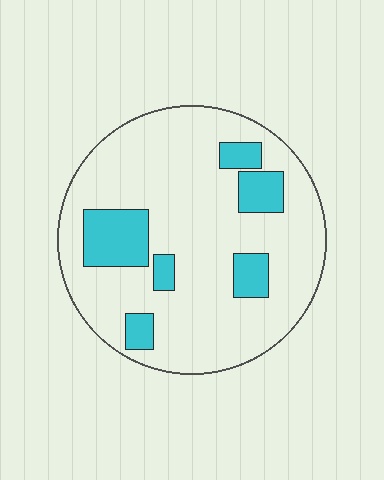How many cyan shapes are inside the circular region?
6.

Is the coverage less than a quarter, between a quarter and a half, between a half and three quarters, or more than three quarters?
Less than a quarter.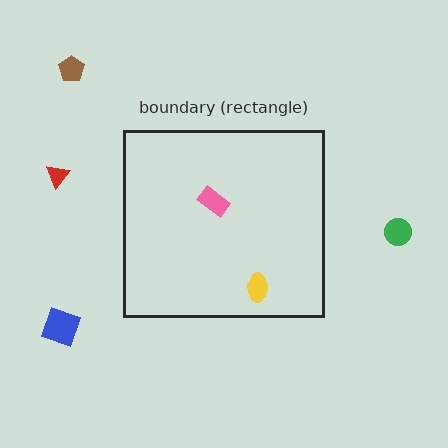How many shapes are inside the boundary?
2 inside, 4 outside.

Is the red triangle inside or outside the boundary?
Outside.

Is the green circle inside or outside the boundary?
Outside.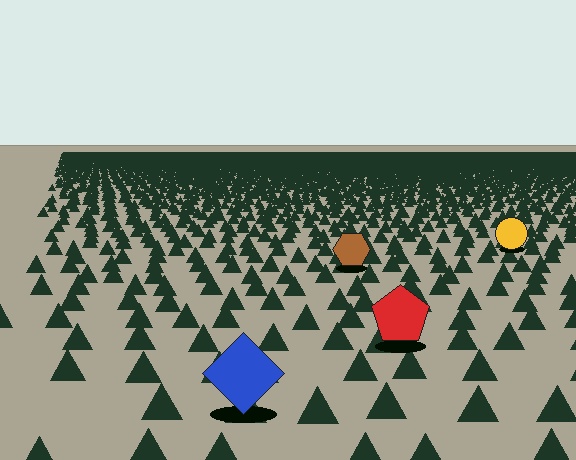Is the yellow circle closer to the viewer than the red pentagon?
No. The red pentagon is closer — you can tell from the texture gradient: the ground texture is coarser near it.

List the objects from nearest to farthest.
From nearest to farthest: the blue diamond, the red pentagon, the brown hexagon, the yellow circle.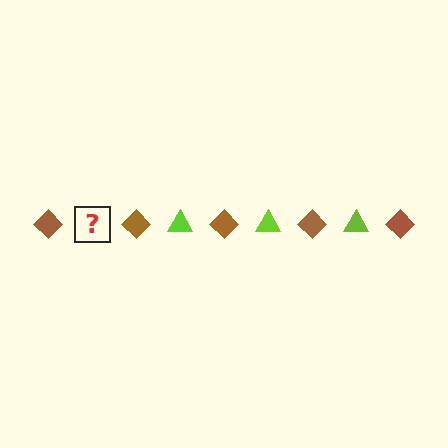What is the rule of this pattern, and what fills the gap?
The rule is that the pattern alternates between brown diamond and lime triangle. The gap should be filled with a lime triangle.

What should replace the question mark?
The question mark should be replaced with a lime triangle.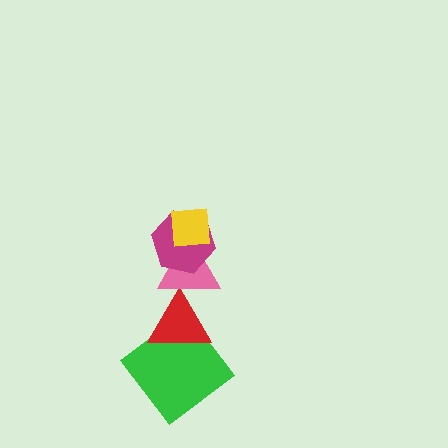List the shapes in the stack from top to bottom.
From top to bottom: the yellow square, the magenta hexagon, the pink triangle, the red triangle, the green diamond.